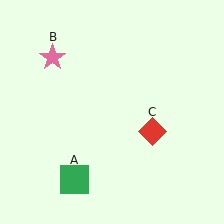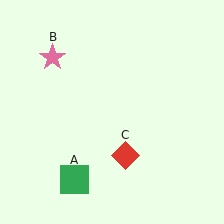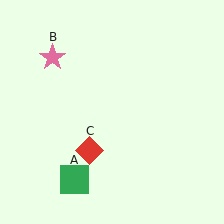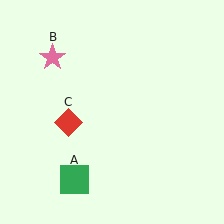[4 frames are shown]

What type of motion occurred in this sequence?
The red diamond (object C) rotated clockwise around the center of the scene.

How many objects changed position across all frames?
1 object changed position: red diamond (object C).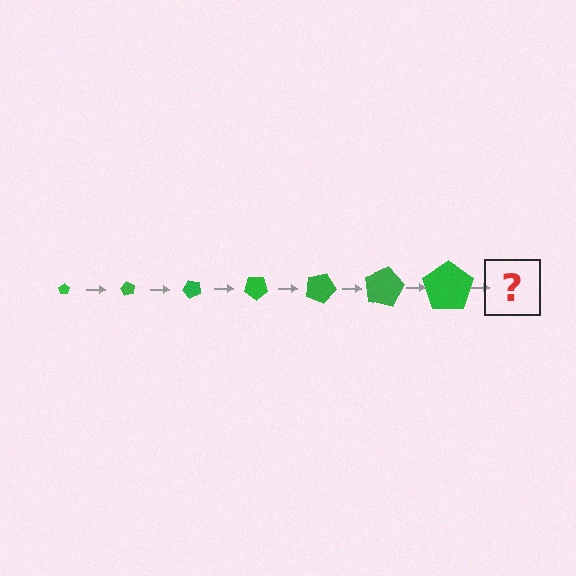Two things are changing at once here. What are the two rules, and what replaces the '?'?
The two rules are that the pentagon grows larger each step and it rotates 60 degrees each step. The '?' should be a pentagon, larger than the previous one and rotated 420 degrees from the start.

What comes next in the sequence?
The next element should be a pentagon, larger than the previous one and rotated 420 degrees from the start.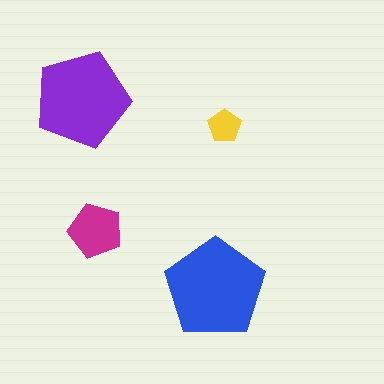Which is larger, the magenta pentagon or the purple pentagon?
The purple one.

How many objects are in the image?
There are 4 objects in the image.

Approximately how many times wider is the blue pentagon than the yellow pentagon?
About 3 times wider.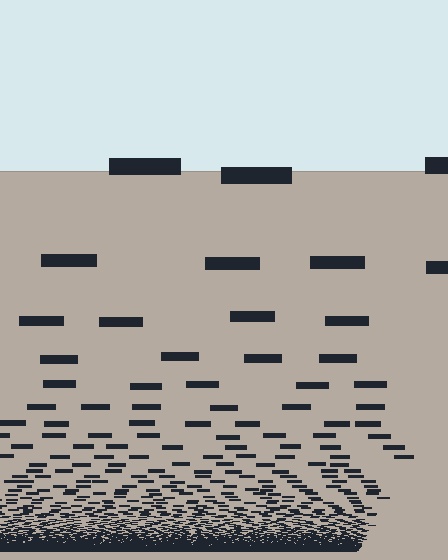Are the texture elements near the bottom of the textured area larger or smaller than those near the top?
Smaller. The gradient is inverted — elements near the bottom are smaller and denser.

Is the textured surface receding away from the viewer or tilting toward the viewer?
The surface appears to tilt toward the viewer. Texture elements get larger and sparser toward the top.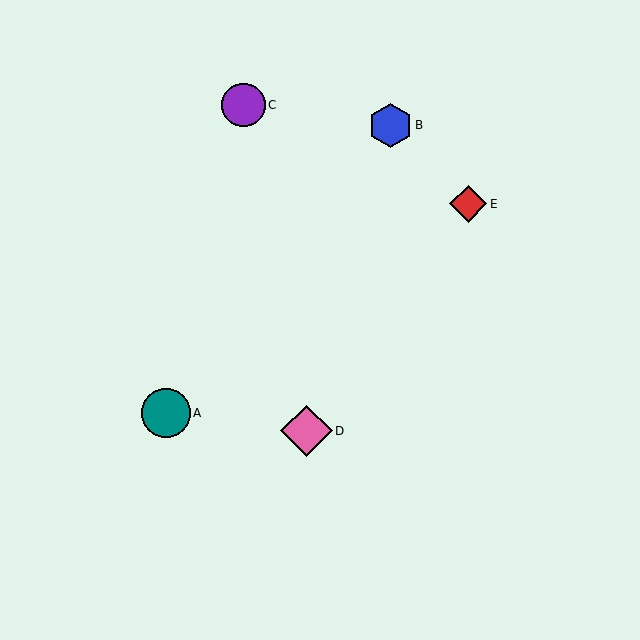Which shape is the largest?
The pink diamond (labeled D) is the largest.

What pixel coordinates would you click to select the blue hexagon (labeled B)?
Click at (390, 125) to select the blue hexagon B.